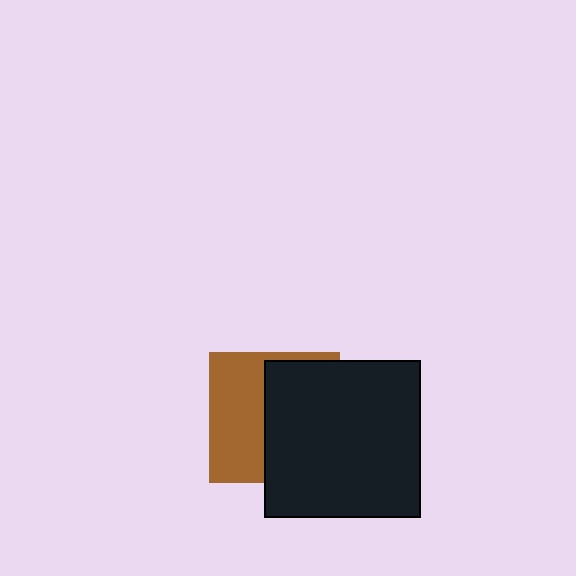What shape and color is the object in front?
The object in front is a black square.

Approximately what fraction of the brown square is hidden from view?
Roughly 55% of the brown square is hidden behind the black square.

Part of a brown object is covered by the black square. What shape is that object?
It is a square.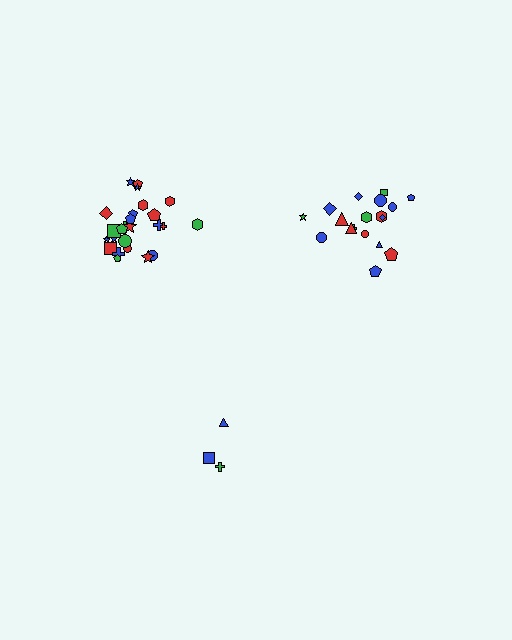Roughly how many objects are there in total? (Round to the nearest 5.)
Roughly 45 objects in total.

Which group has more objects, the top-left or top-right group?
The top-left group.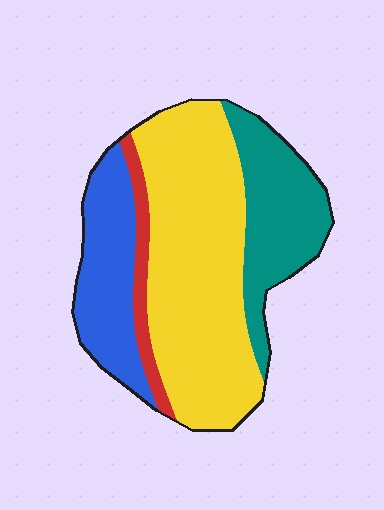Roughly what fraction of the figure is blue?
Blue covers around 20% of the figure.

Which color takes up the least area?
Red, at roughly 5%.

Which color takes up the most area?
Yellow, at roughly 50%.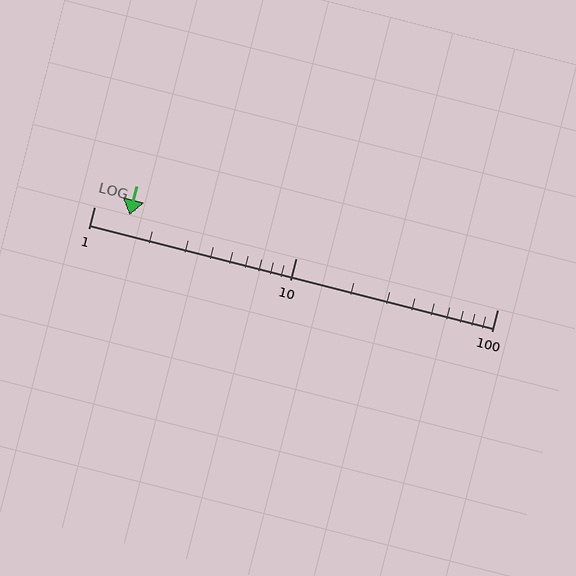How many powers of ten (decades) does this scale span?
The scale spans 2 decades, from 1 to 100.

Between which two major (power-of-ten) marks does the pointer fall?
The pointer is between 1 and 10.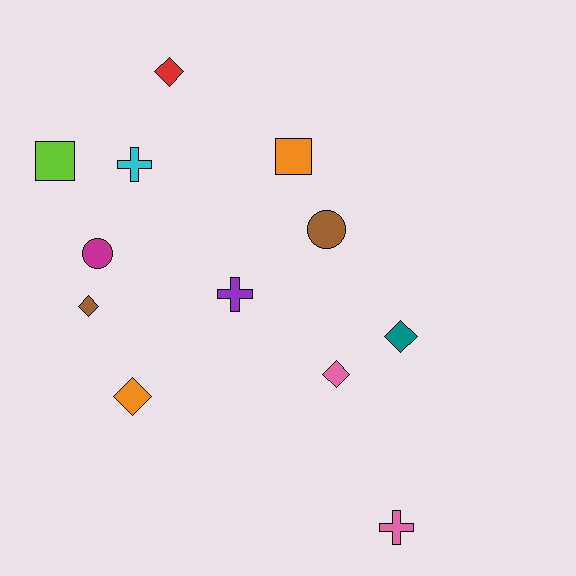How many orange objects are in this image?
There are 2 orange objects.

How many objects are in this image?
There are 12 objects.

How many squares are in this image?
There are 2 squares.